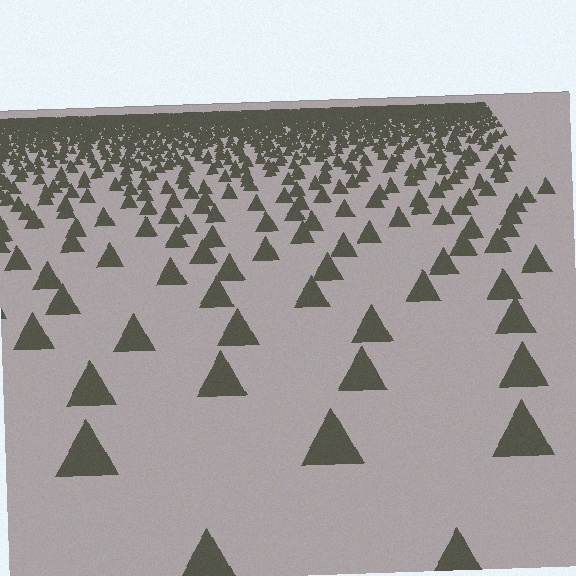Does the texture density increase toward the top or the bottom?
Density increases toward the top.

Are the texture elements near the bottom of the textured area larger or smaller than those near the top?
Larger. Near the bottom, elements are closer to the viewer and appear at a bigger on-screen size.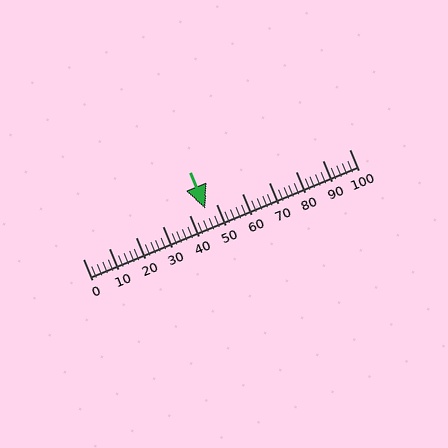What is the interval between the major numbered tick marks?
The major tick marks are spaced 10 units apart.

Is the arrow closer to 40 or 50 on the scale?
The arrow is closer to 50.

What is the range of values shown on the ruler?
The ruler shows values from 0 to 100.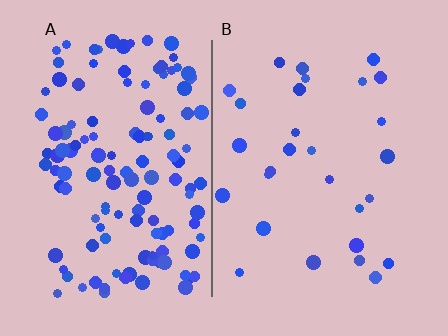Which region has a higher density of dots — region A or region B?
A (the left).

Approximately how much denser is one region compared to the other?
Approximately 4.5× — region A over region B.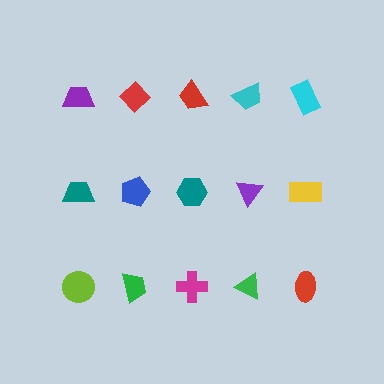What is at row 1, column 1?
A purple trapezoid.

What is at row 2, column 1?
A teal trapezoid.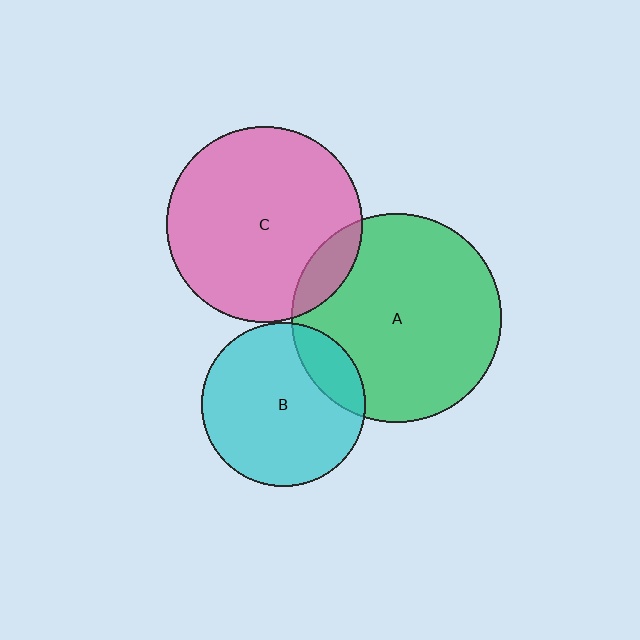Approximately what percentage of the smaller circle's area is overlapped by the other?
Approximately 15%.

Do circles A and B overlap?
Yes.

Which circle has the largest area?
Circle A (green).